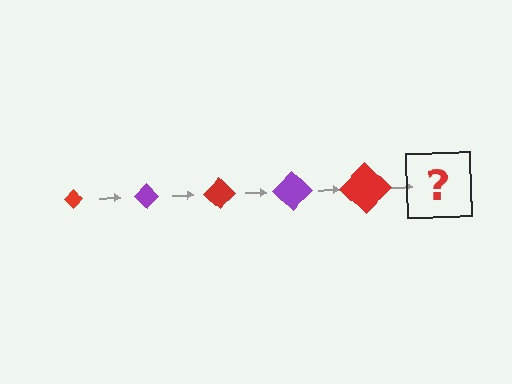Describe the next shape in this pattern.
It should be a purple diamond, larger than the previous one.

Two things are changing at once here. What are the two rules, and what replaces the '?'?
The two rules are that the diamond grows larger each step and the color cycles through red and purple. The '?' should be a purple diamond, larger than the previous one.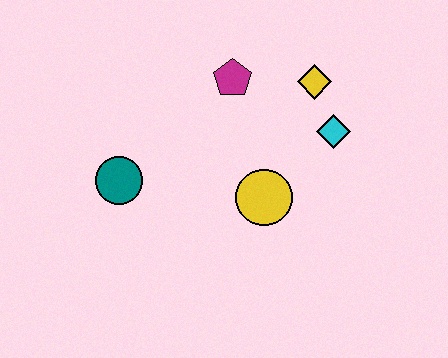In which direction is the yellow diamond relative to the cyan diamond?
The yellow diamond is above the cyan diamond.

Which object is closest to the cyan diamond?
The yellow diamond is closest to the cyan diamond.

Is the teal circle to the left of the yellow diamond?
Yes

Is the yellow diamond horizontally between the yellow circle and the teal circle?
No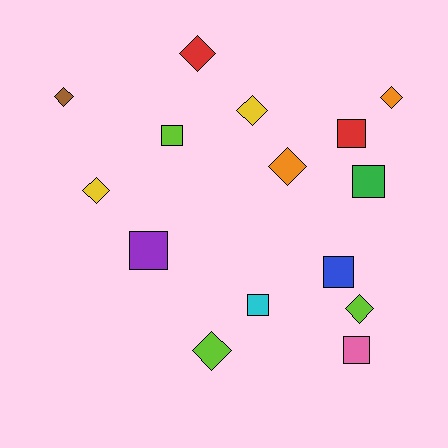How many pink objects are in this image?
There is 1 pink object.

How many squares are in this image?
There are 7 squares.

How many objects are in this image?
There are 15 objects.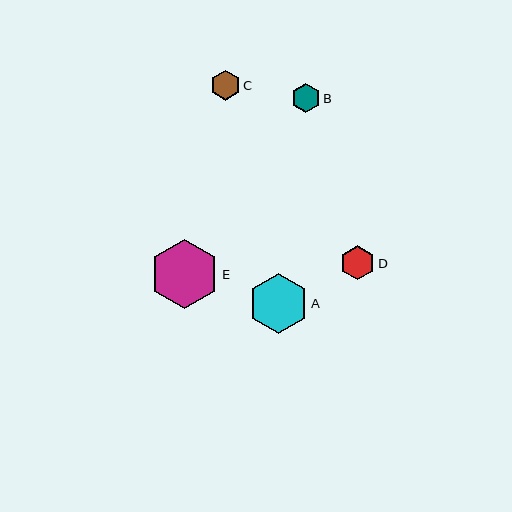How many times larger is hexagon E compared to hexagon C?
Hexagon E is approximately 2.3 times the size of hexagon C.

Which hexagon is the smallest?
Hexagon B is the smallest with a size of approximately 29 pixels.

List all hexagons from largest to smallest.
From largest to smallest: E, A, D, C, B.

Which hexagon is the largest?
Hexagon E is the largest with a size of approximately 69 pixels.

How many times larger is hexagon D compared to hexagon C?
Hexagon D is approximately 1.1 times the size of hexagon C.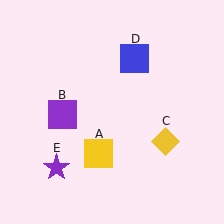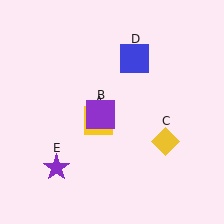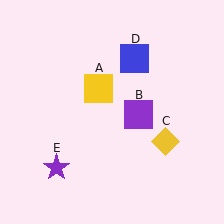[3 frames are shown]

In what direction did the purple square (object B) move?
The purple square (object B) moved right.